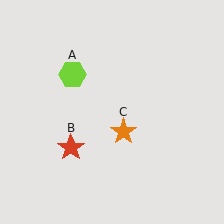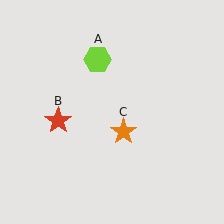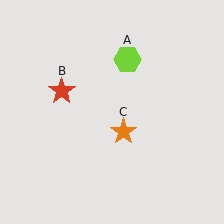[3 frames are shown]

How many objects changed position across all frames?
2 objects changed position: lime hexagon (object A), red star (object B).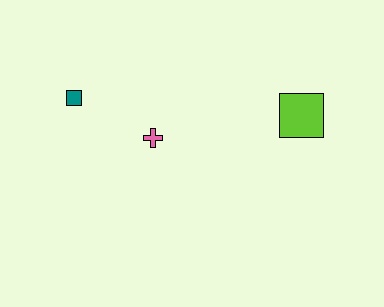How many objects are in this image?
There are 3 objects.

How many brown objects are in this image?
There are no brown objects.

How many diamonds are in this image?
There are no diamonds.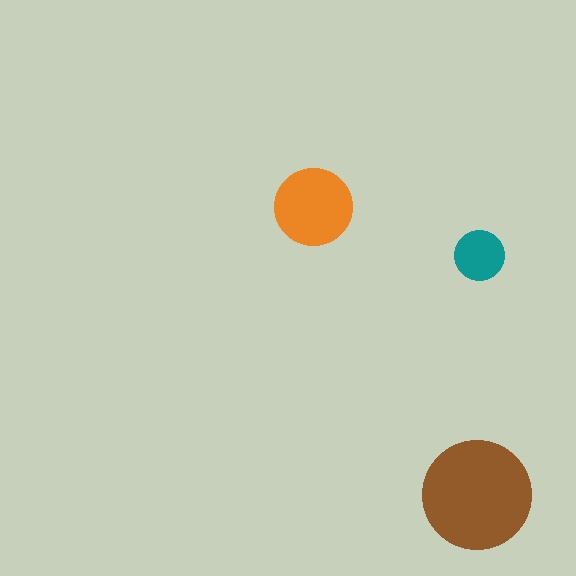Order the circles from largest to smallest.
the brown one, the orange one, the teal one.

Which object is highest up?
The orange circle is topmost.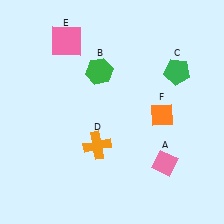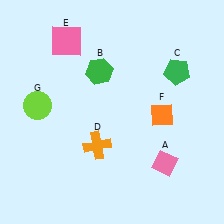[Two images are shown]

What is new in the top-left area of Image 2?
A lime circle (G) was added in the top-left area of Image 2.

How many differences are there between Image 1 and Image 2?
There is 1 difference between the two images.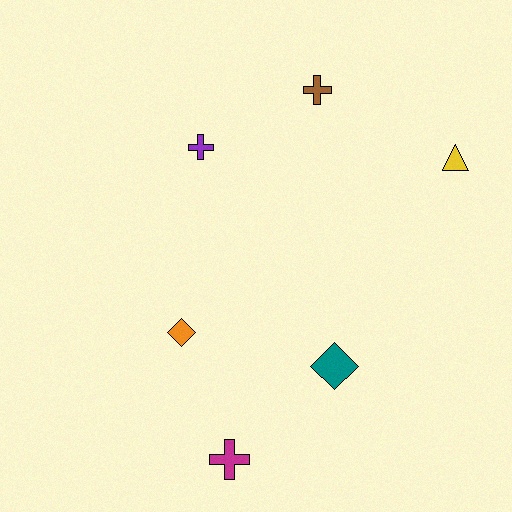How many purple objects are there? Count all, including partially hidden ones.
There is 1 purple object.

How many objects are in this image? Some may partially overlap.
There are 6 objects.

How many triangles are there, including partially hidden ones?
There is 1 triangle.